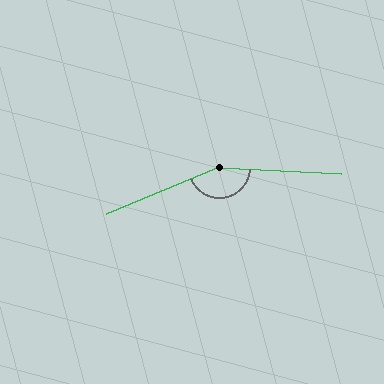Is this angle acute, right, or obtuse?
It is obtuse.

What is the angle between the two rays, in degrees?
Approximately 154 degrees.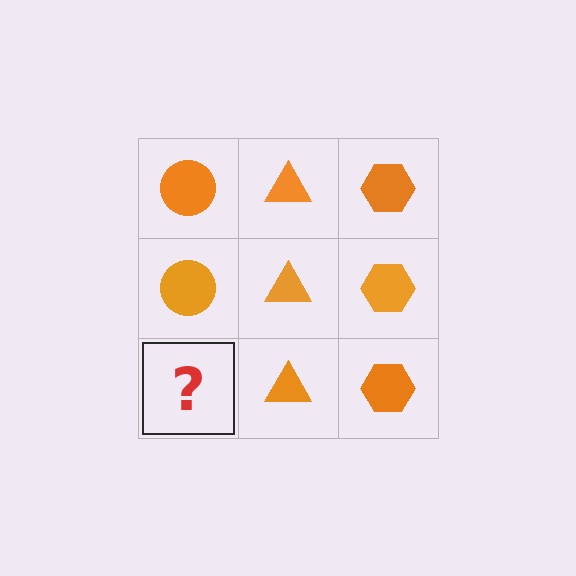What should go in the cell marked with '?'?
The missing cell should contain an orange circle.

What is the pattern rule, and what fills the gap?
The rule is that each column has a consistent shape. The gap should be filled with an orange circle.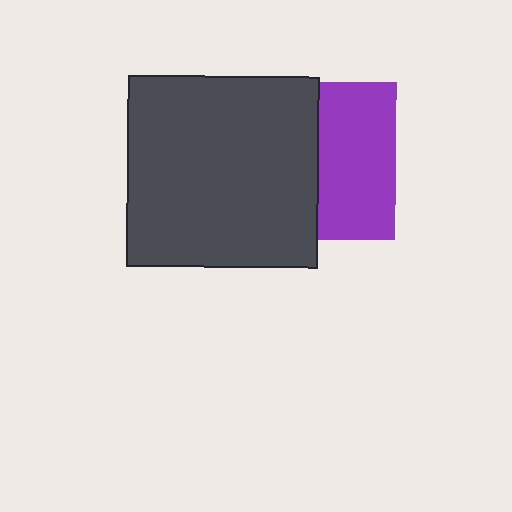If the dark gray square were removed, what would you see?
You would see the complete purple square.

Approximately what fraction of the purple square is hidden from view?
Roughly 51% of the purple square is hidden behind the dark gray square.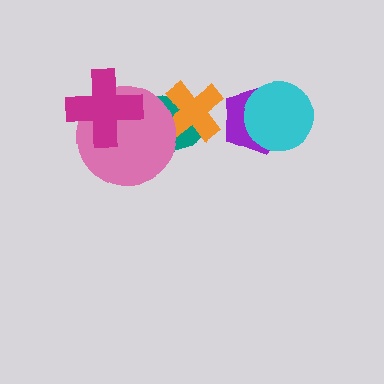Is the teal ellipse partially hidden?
Yes, it is partially covered by another shape.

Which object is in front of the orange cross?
The pink circle is in front of the orange cross.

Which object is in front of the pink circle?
The magenta cross is in front of the pink circle.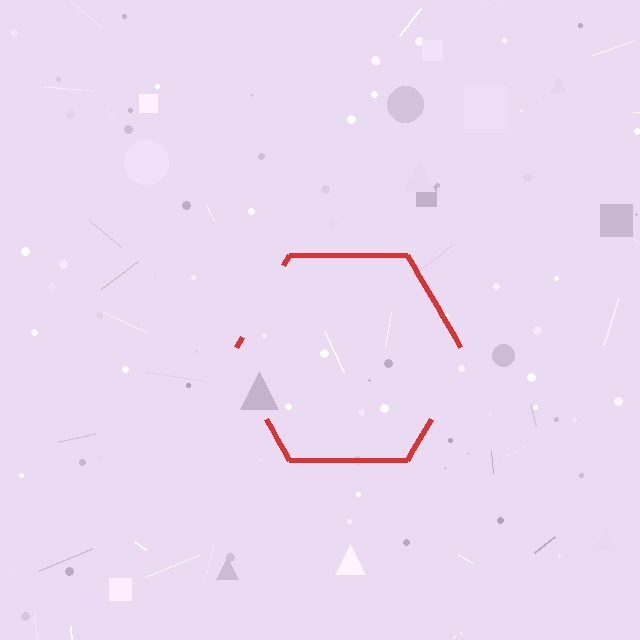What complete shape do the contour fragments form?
The contour fragments form a hexagon.